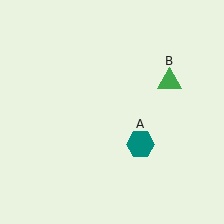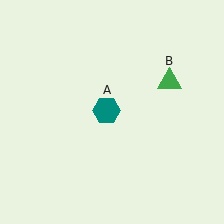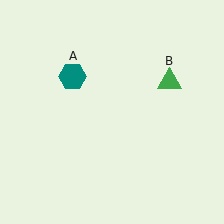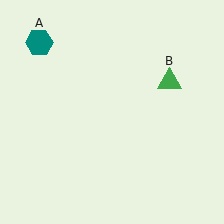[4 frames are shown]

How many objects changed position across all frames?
1 object changed position: teal hexagon (object A).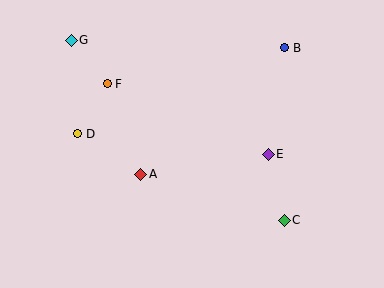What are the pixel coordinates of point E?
Point E is at (268, 154).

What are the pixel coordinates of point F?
Point F is at (107, 84).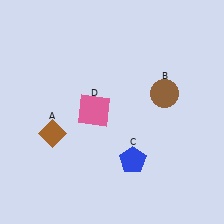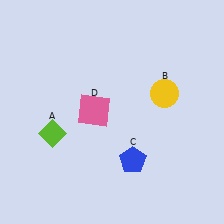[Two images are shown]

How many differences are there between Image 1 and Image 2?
There are 2 differences between the two images.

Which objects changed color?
A changed from brown to lime. B changed from brown to yellow.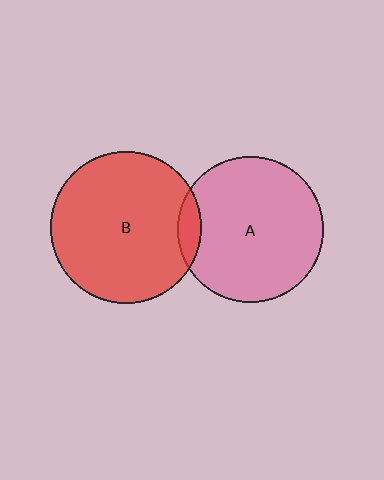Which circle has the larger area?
Circle B (red).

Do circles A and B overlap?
Yes.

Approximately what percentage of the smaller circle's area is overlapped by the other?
Approximately 10%.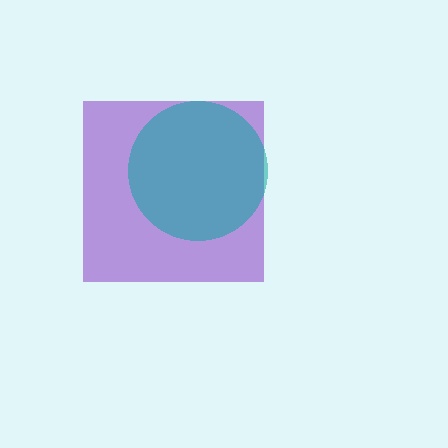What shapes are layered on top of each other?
The layered shapes are: a purple square, a teal circle.